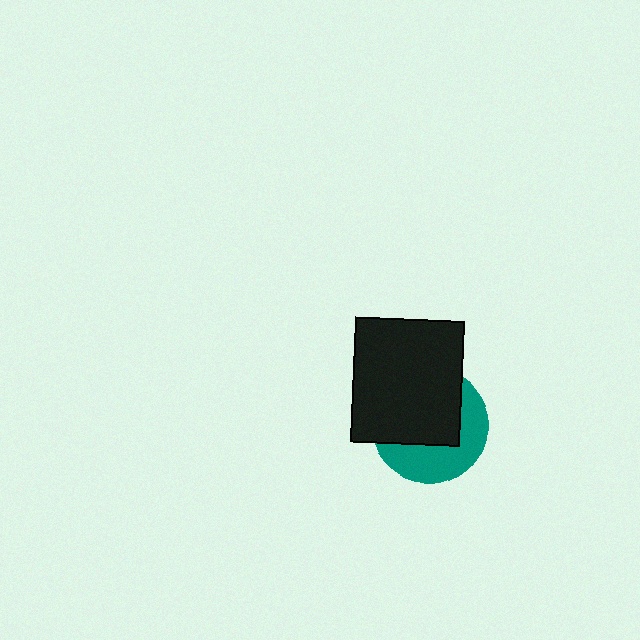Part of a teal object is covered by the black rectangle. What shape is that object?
It is a circle.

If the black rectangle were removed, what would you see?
You would see the complete teal circle.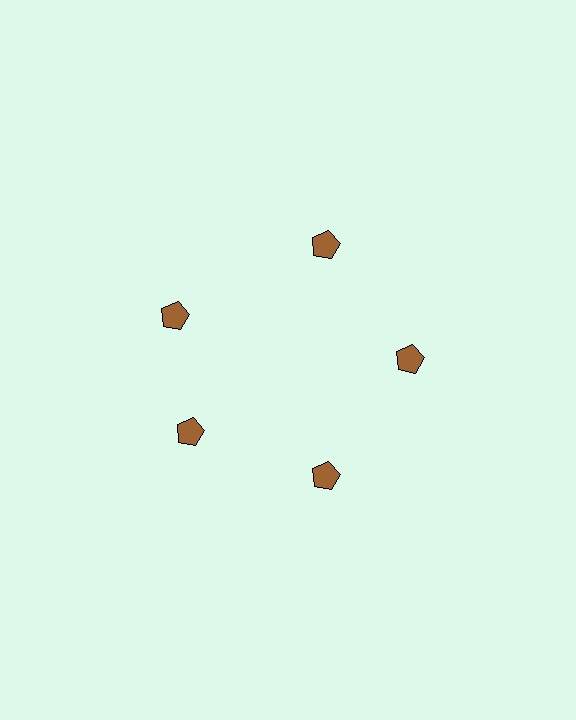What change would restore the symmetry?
The symmetry would be restored by rotating it back into even spacing with its neighbors so that all 5 pentagons sit at equal angles and equal distance from the center.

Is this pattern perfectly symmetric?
No. The 5 brown pentagons are arranged in a ring, but one element near the 10 o'clock position is rotated out of alignment along the ring, breaking the 5-fold rotational symmetry.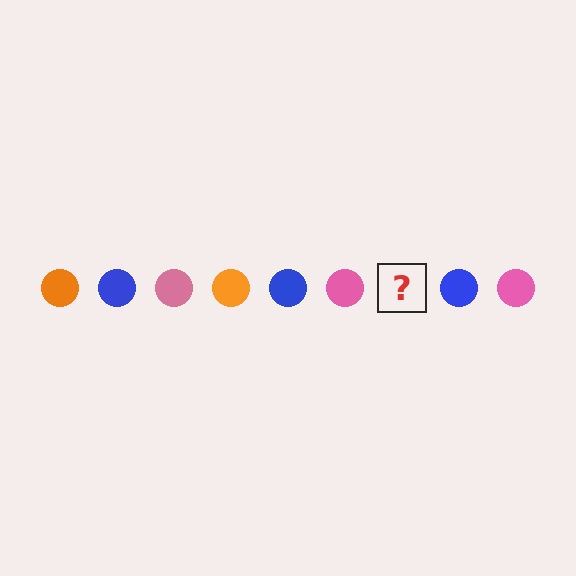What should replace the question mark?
The question mark should be replaced with an orange circle.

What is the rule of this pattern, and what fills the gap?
The rule is that the pattern cycles through orange, blue, pink circles. The gap should be filled with an orange circle.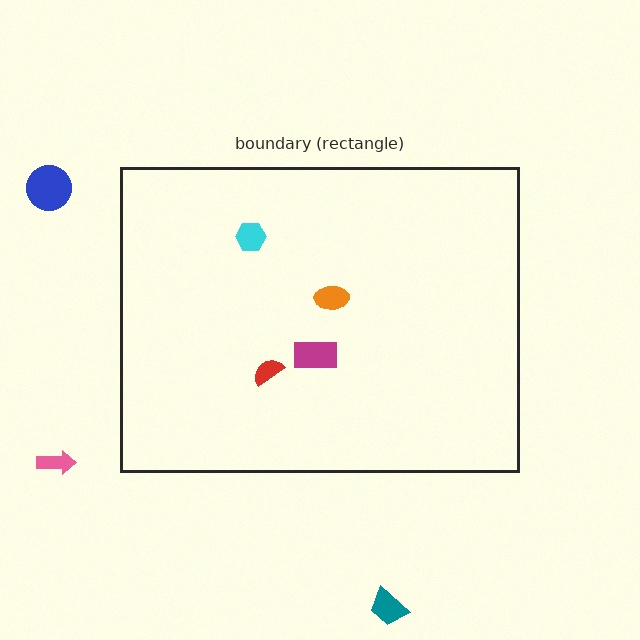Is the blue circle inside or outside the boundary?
Outside.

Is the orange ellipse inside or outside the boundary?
Inside.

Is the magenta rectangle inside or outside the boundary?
Inside.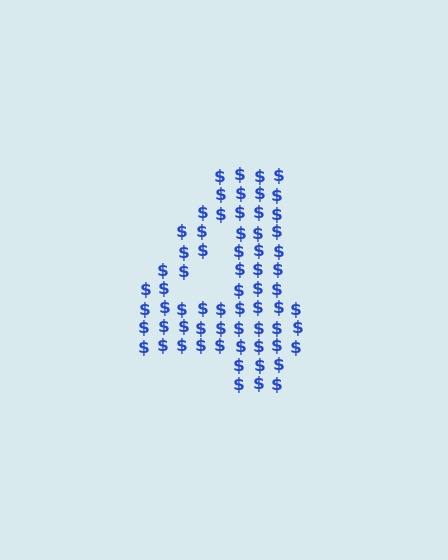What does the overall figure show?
The overall figure shows the digit 4.